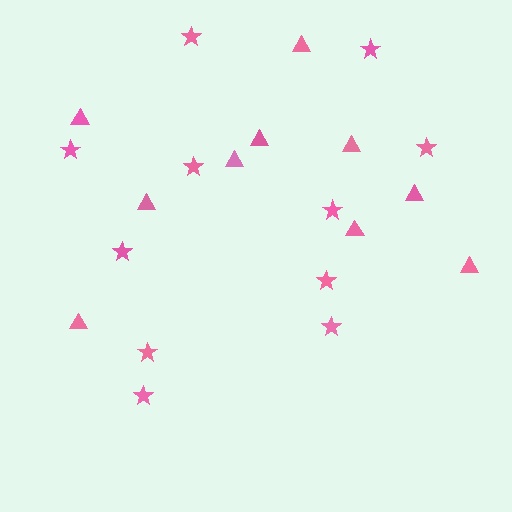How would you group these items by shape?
There are 2 groups: one group of stars (11) and one group of triangles (10).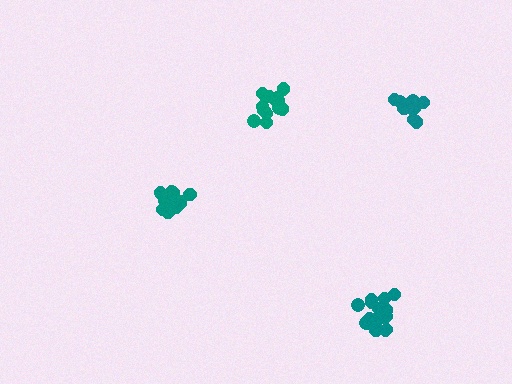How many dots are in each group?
Group 1: 19 dots, Group 2: 14 dots, Group 3: 15 dots, Group 4: 19 dots (67 total).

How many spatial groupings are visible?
There are 4 spatial groupings.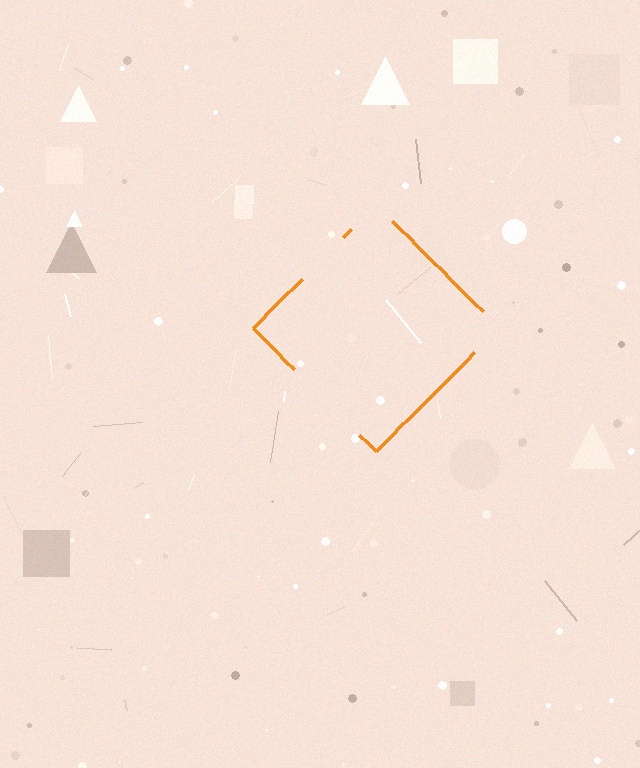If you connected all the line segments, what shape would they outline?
They would outline a diamond.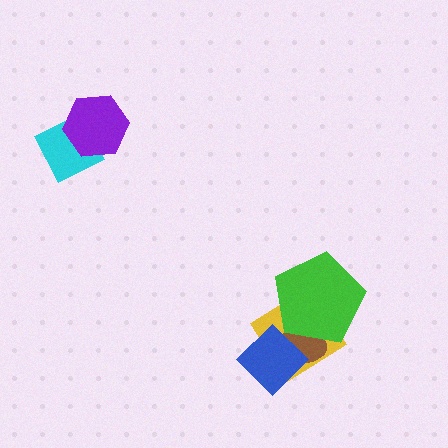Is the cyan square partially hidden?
Yes, it is partially covered by another shape.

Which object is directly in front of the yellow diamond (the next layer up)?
The brown ellipse is directly in front of the yellow diamond.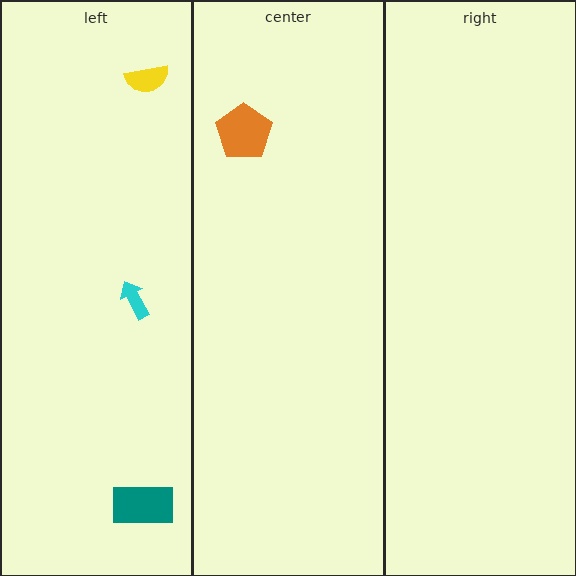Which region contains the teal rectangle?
The left region.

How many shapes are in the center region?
1.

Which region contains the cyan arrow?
The left region.